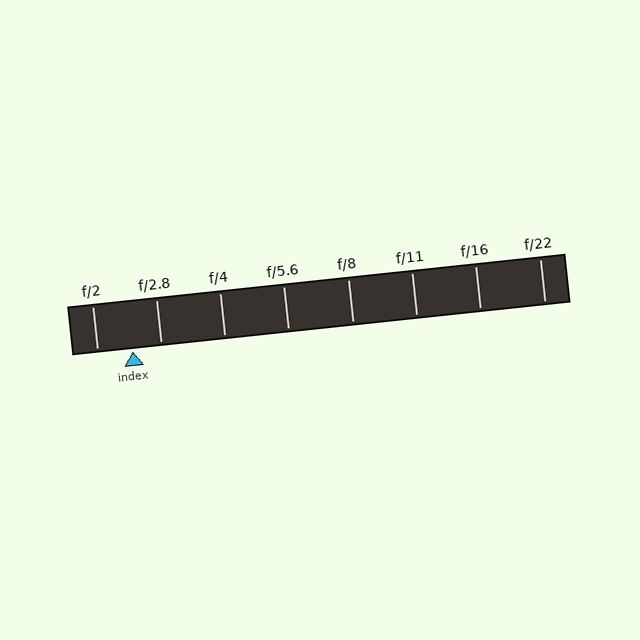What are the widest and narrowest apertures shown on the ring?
The widest aperture shown is f/2 and the narrowest is f/22.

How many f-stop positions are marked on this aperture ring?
There are 8 f-stop positions marked.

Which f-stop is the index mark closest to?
The index mark is closest to f/2.8.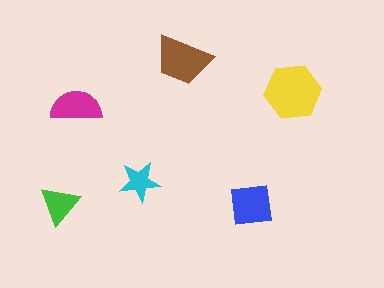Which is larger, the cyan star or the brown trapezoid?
The brown trapezoid.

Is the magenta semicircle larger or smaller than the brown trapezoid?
Smaller.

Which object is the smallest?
The cyan star.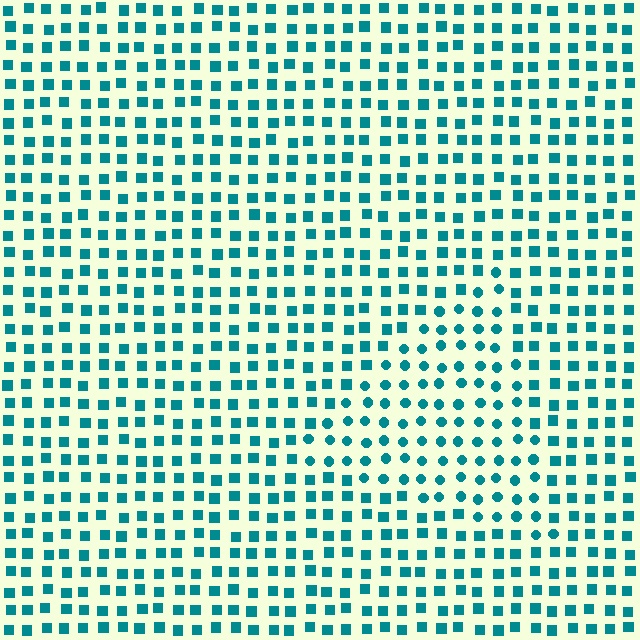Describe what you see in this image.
The image is filled with small teal elements arranged in a uniform grid. A triangle-shaped region contains circles, while the surrounding area contains squares. The boundary is defined purely by the change in element shape.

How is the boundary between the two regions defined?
The boundary is defined by a change in element shape: circles inside vs. squares outside. All elements share the same color and spacing.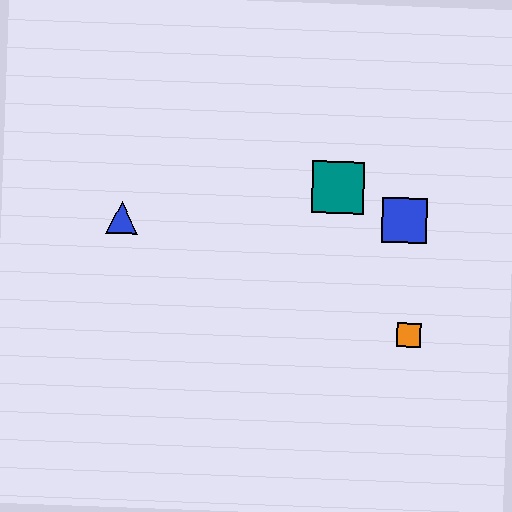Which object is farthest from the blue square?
The blue triangle is farthest from the blue square.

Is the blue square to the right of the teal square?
Yes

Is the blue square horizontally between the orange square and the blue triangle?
Yes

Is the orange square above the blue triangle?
No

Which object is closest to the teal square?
The blue square is closest to the teal square.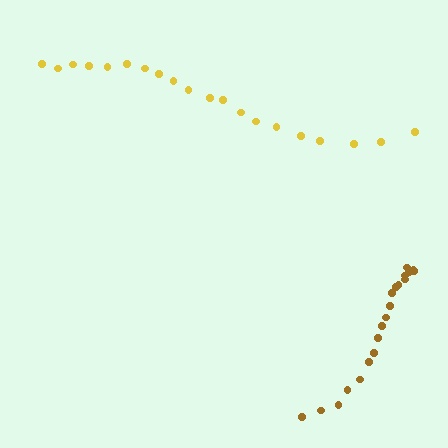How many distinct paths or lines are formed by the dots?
There are 2 distinct paths.